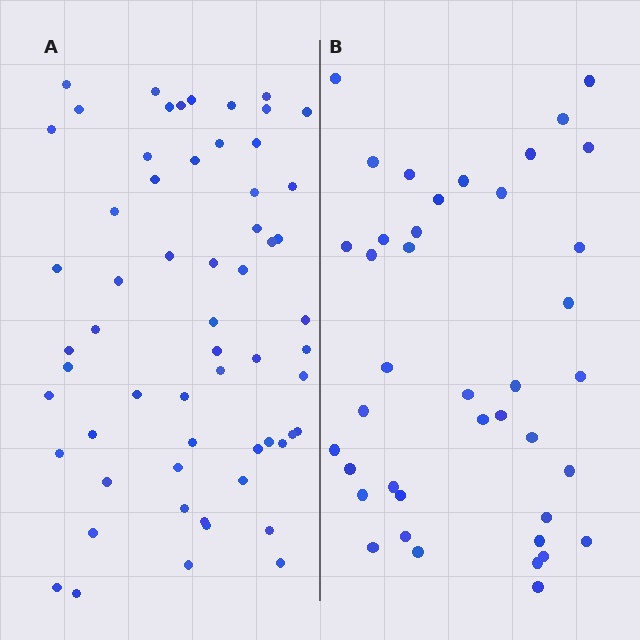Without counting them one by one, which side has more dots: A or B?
Region A (the left region) has more dots.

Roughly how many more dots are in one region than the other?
Region A has approximately 20 more dots than region B.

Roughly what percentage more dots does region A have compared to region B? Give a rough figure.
About 50% more.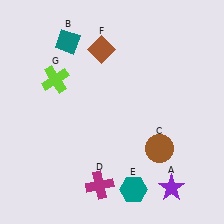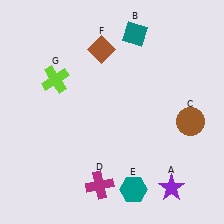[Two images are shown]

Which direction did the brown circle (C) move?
The brown circle (C) moved right.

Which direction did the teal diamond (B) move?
The teal diamond (B) moved right.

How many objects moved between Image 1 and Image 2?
2 objects moved between the two images.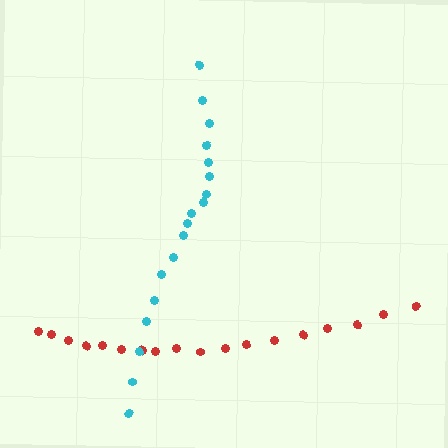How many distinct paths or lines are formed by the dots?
There are 2 distinct paths.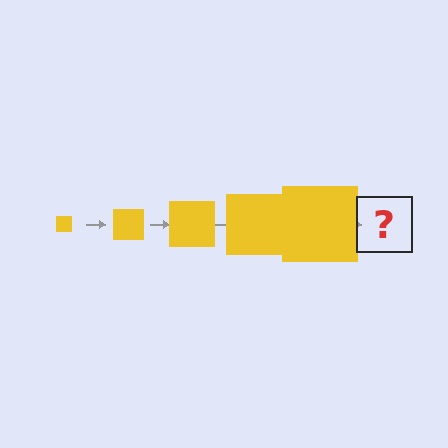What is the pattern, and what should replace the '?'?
The pattern is that the square gets progressively larger each step. The '?' should be a yellow square, larger than the previous one.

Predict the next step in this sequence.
The next step is a yellow square, larger than the previous one.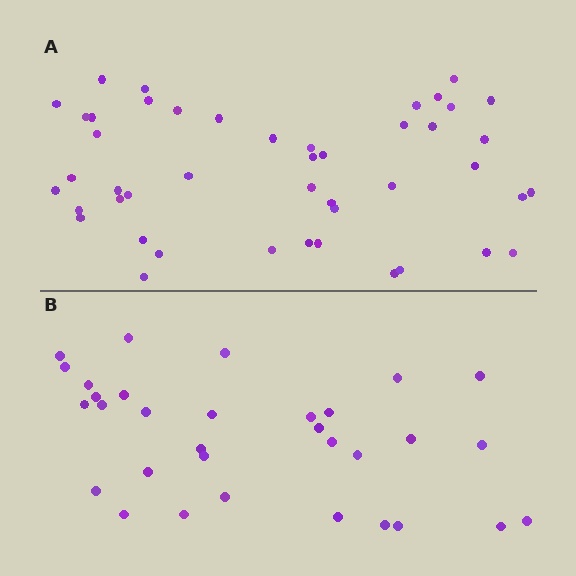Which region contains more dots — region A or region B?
Region A (the top region) has more dots.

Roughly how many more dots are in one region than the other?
Region A has approximately 15 more dots than region B.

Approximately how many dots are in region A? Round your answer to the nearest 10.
About 50 dots. (The exact count is 46, which rounds to 50.)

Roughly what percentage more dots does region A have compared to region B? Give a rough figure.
About 45% more.